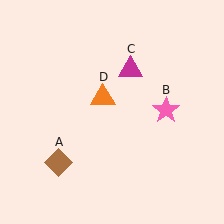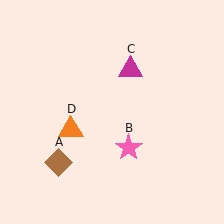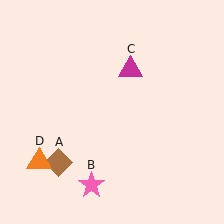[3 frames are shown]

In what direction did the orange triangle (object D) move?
The orange triangle (object D) moved down and to the left.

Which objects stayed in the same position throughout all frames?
Brown diamond (object A) and magenta triangle (object C) remained stationary.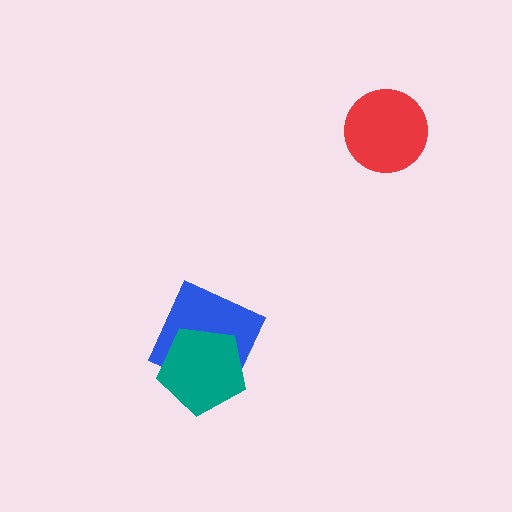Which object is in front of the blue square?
The teal pentagon is in front of the blue square.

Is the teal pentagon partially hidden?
No, no other shape covers it.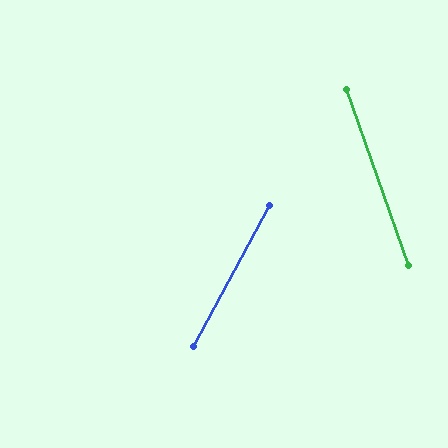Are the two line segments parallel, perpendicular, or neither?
Neither parallel nor perpendicular — they differ by about 48°.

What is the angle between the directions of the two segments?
Approximately 48 degrees.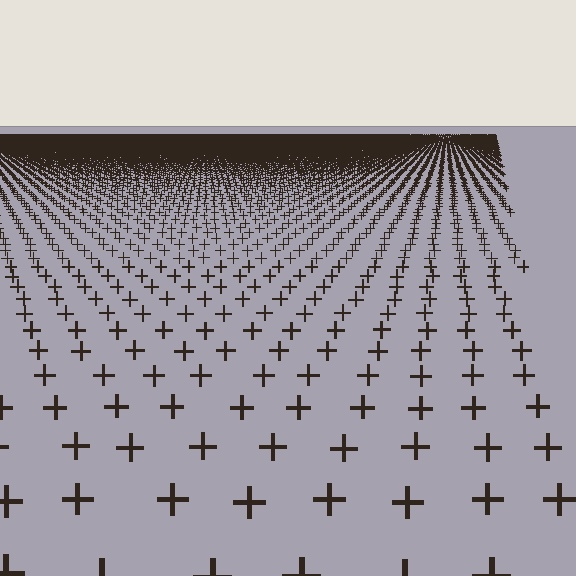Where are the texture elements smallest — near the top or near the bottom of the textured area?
Near the top.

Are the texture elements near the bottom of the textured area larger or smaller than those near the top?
Larger. Near the bottom, elements are closer to the viewer and appear at a bigger on-screen size.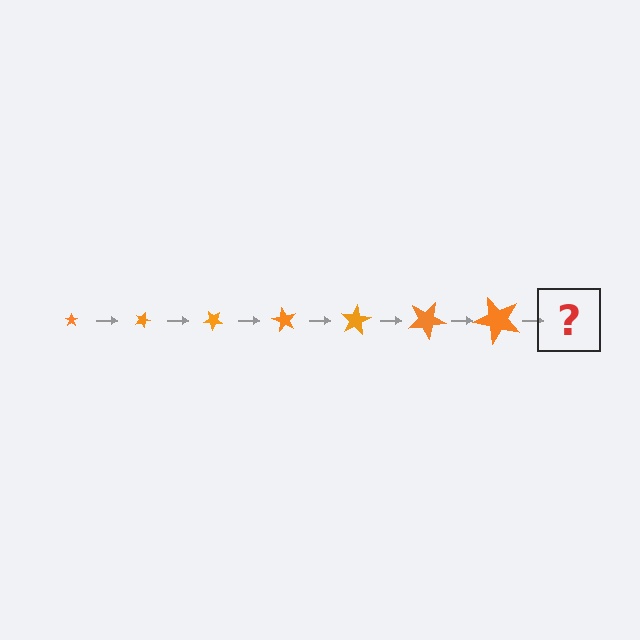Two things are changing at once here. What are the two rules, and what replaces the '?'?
The two rules are that the star grows larger each step and it rotates 20 degrees each step. The '?' should be a star, larger than the previous one and rotated 140 degrees from the start.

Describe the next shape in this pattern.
It should be a star, larger than the previous one and rotated 140 degrees from the start.